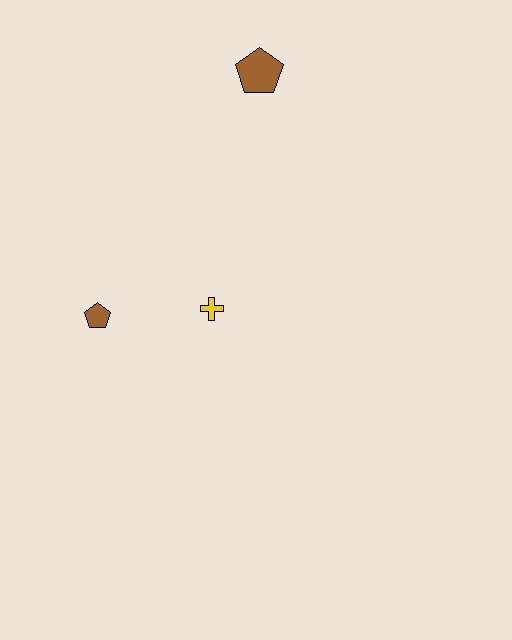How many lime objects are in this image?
There are no lime objects.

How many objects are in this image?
There are 3 objects.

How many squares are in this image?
There are no squares.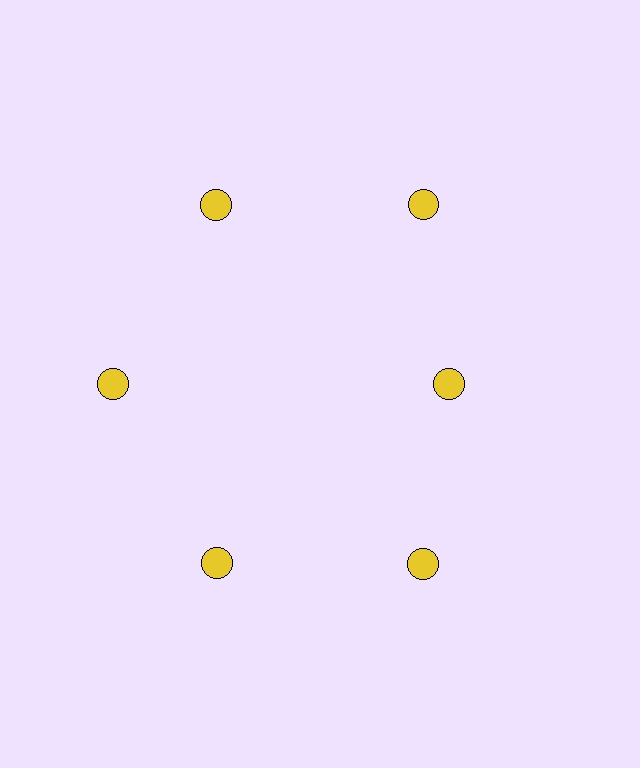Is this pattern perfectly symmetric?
No. The 6 yellow circles are arranged in a ring, but one element near the 3 o'clock position is pulled inward toward the center, breaking the 6-fold rotational symmetry.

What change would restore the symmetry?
The symmetry would be restored by moving it outward, back onto the ring so that all 6 circles sit at equal angles and equal distance from the center.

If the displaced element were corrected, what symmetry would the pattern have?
It would have 6-fold rotational symmetry — the pattern would map onto itself every 60 degrees.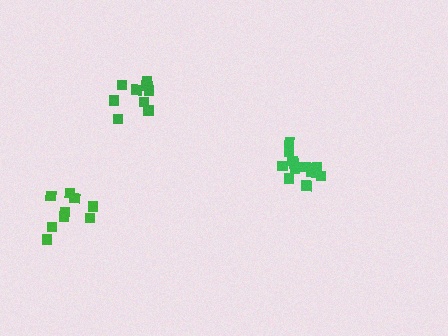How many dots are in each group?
Group 1: 9 dots, Group 2: 13 dots, Group 3: 9 dots (31 total).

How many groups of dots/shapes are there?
There are 3 groups.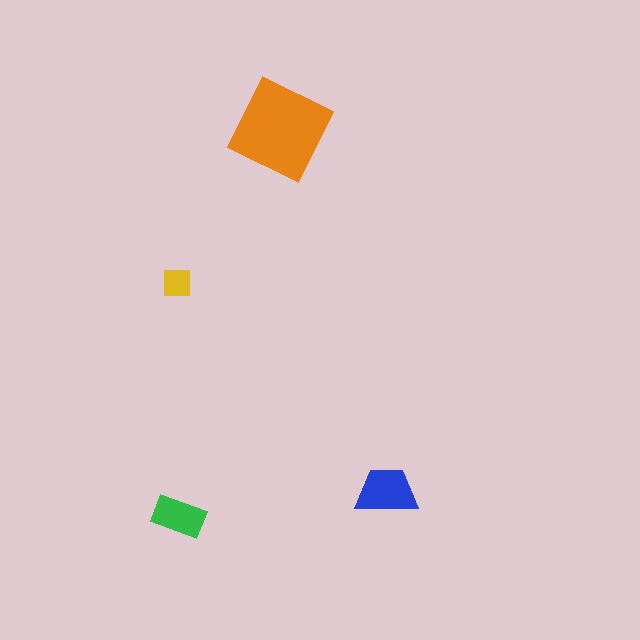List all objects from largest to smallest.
The orange diamond, the blue trapezoid, the green rectangle, the yellow square.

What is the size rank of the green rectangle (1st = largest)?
3rd.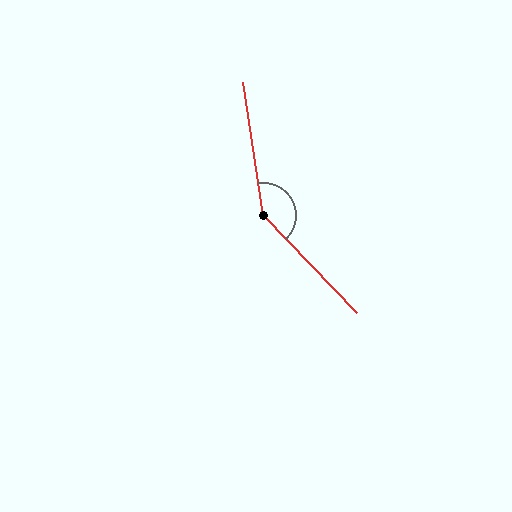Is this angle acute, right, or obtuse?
It is obtuse.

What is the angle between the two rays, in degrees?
Approximately 145 degrees.